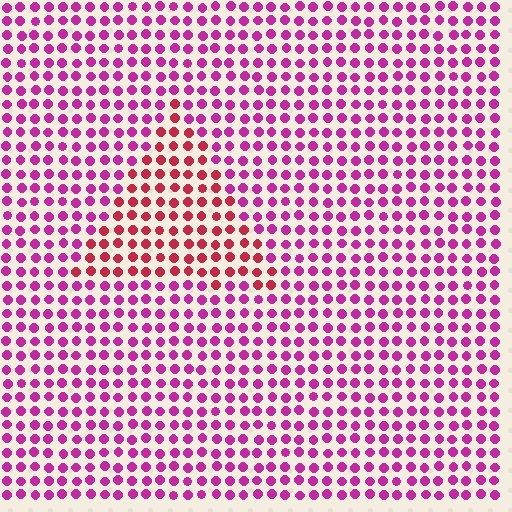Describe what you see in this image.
The image is filled with small magenta elements in a uniform arrangement. A triangle-shaped region is visible where the elements are tinted to a slightly different hue, forming a subtle color boundary.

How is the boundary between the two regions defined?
The boundary is defined purely by a slight shift in hue (about 36 degrees). Spacing, size, and orientation are identical on both sides.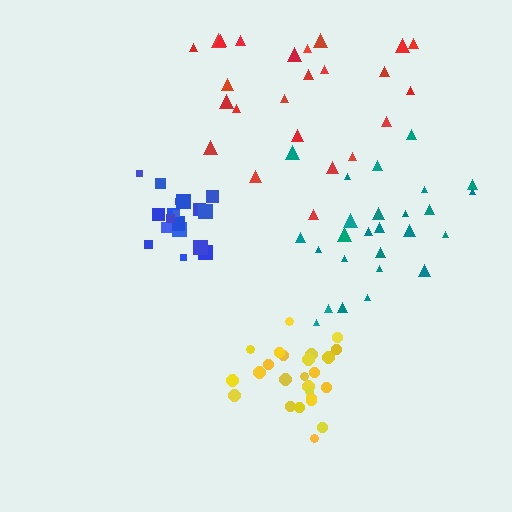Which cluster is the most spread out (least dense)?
Red.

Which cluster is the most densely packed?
Yellow.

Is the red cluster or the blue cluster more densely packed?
Blue.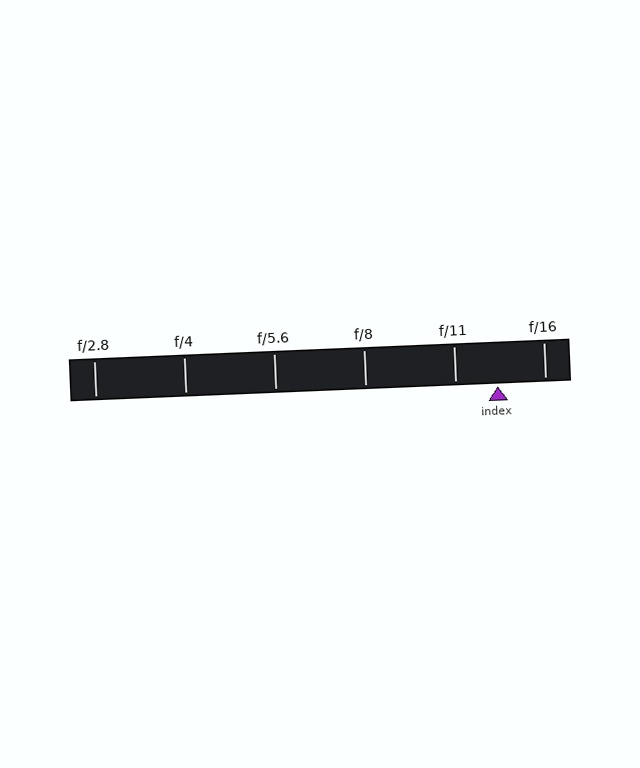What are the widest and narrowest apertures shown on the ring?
The widest aperture shown is f/2.8 and the narrowest is f/16.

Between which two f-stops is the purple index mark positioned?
The index mark is between f/11 and f/16.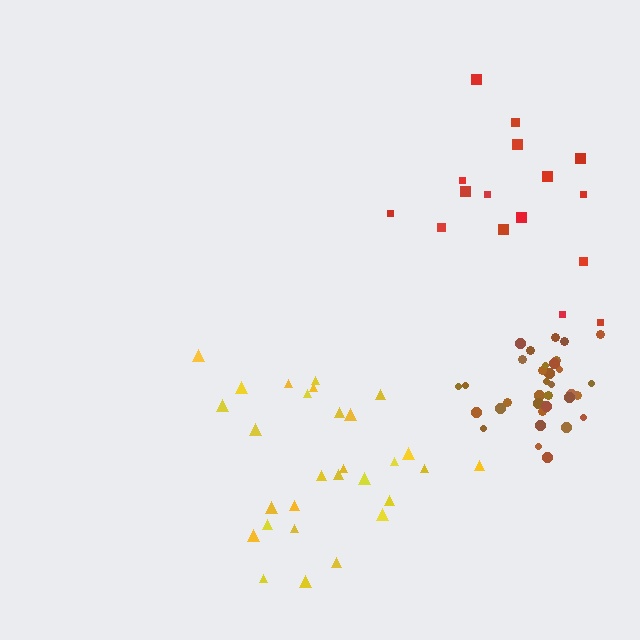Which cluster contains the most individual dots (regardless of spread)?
Brown (34).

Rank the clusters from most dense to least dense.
brown, yellow, red.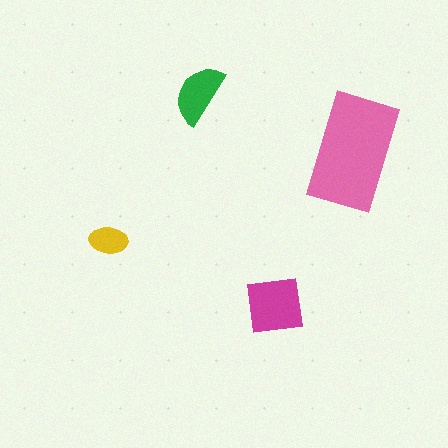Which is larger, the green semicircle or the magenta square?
The magenta square.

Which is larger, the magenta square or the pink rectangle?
The pink rectangle.